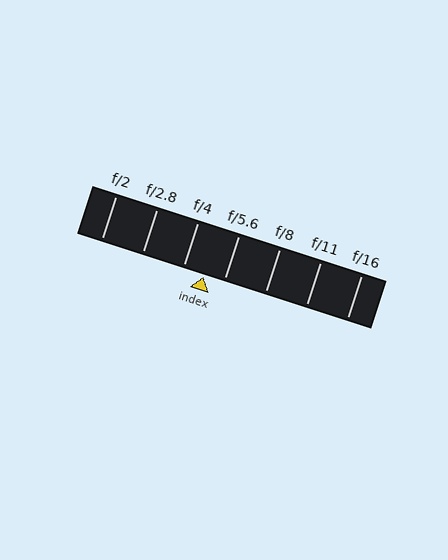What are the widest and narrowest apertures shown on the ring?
The widest aperture shown is f/2 and the narrowest is f/16.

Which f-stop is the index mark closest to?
The index mark is closest to f/5.6.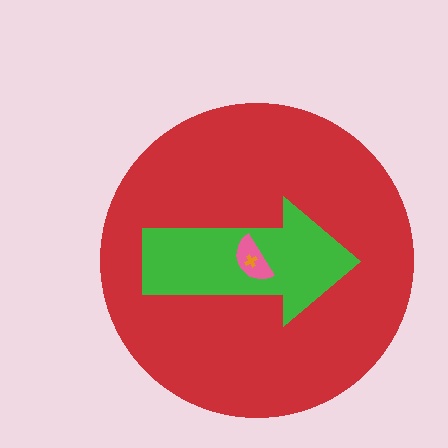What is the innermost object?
The orange cross.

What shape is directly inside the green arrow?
The pink semicircle.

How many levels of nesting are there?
4.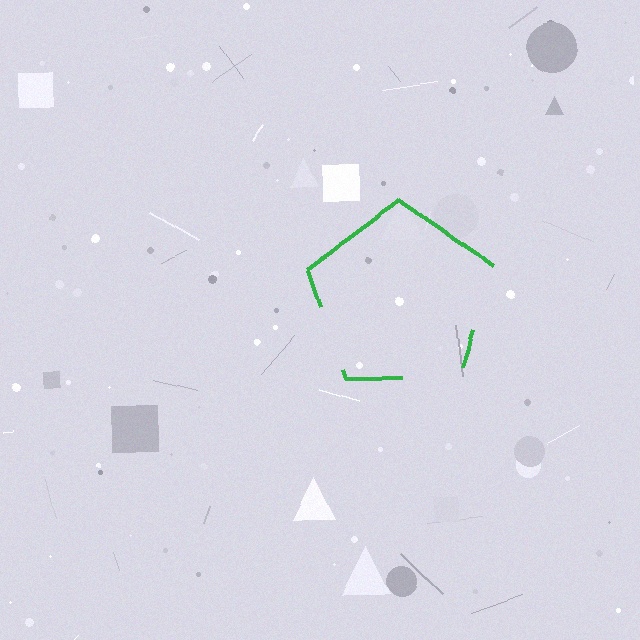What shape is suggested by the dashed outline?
The dashed outline suggests a pentagon.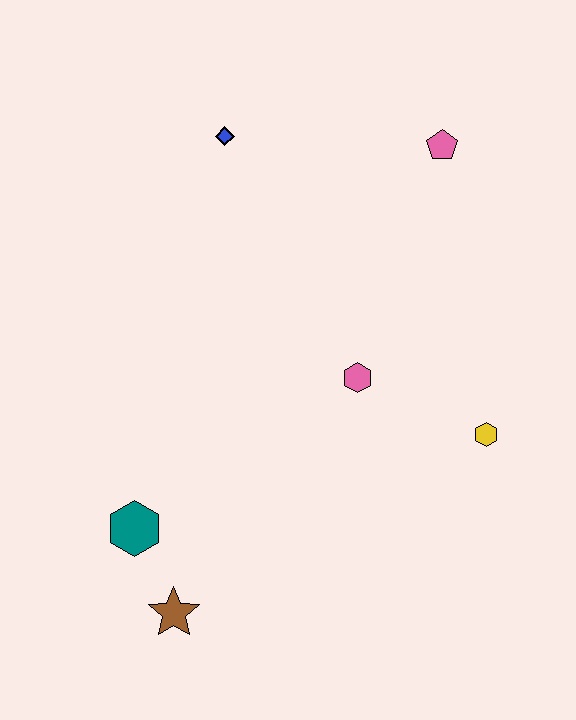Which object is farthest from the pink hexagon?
The brown star is farthest from the pink hexagon.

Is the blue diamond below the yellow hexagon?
No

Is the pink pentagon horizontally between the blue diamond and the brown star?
No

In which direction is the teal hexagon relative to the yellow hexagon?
The teal hexagon is to the left of the yellow hexagon.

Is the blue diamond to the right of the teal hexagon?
Yes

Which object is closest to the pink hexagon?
The yellow hexagon is closest to the pink hexagon.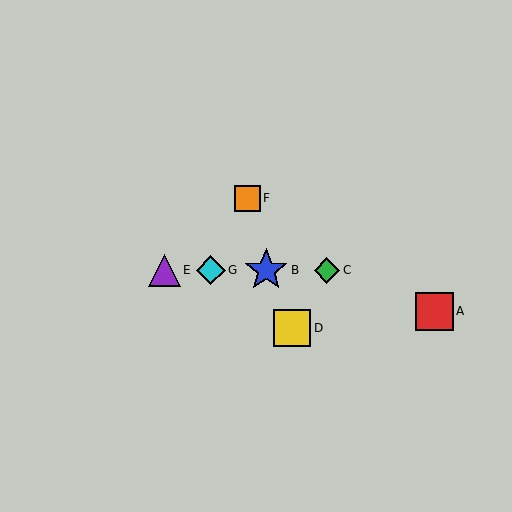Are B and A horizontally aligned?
No, B is at y≈270 and A is at y≈311.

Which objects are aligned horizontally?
Objects B, C, E, G are aligned horizontally.